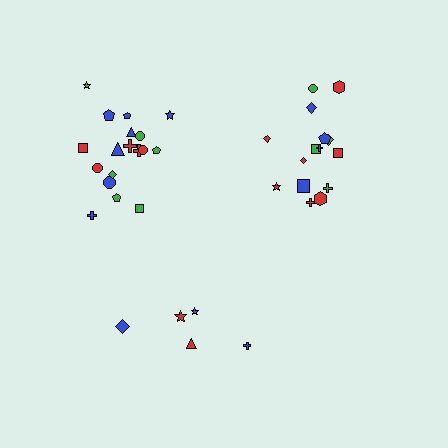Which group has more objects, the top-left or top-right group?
The top-left group.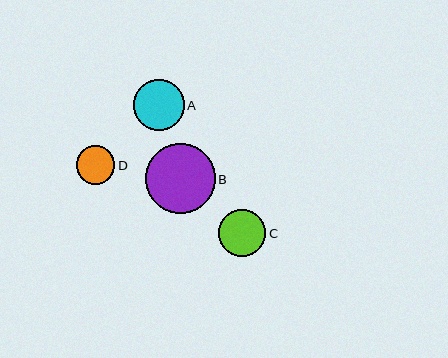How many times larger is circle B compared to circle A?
Circle B is approximately 1.4 times the size of circle A.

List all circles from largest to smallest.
From largest to smallest: B, A, C, D.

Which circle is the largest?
Circle B is the largest with a size of approximately 70 pixels.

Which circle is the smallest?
Circle D is the smallest with a size of approximately 39 pixels.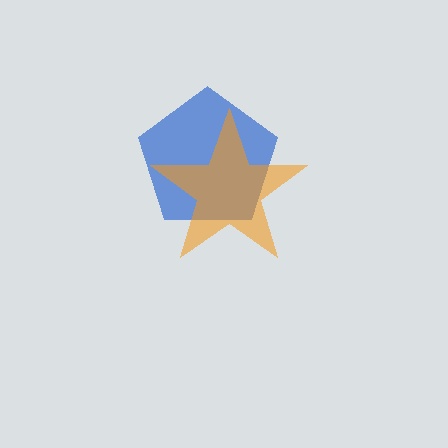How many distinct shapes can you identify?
There are 2 distinct shapes: a blue pentagon, an orange star.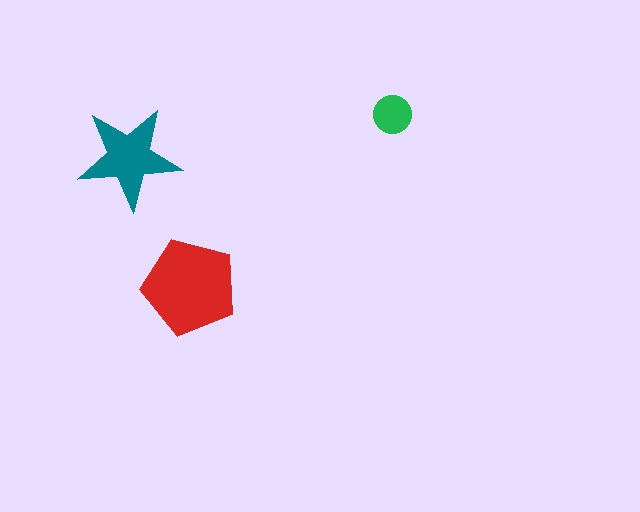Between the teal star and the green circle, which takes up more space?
The teal star.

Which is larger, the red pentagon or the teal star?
The red pentagon.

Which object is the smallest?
The green circle.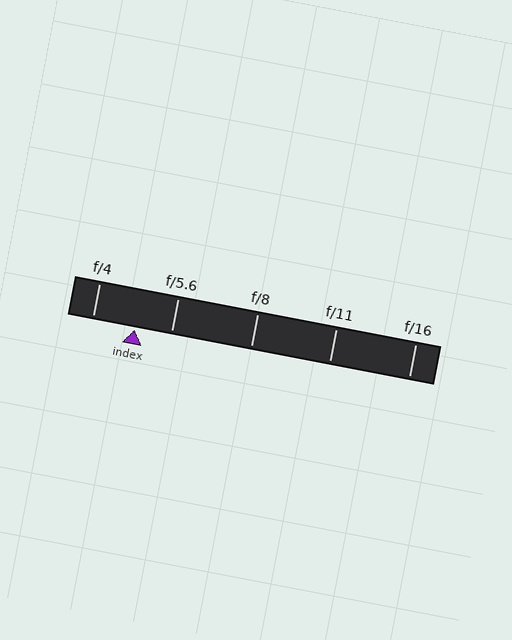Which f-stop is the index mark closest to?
The index mark is closest to f/5.6.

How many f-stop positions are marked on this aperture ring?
There are 5 f-stop positions marked.